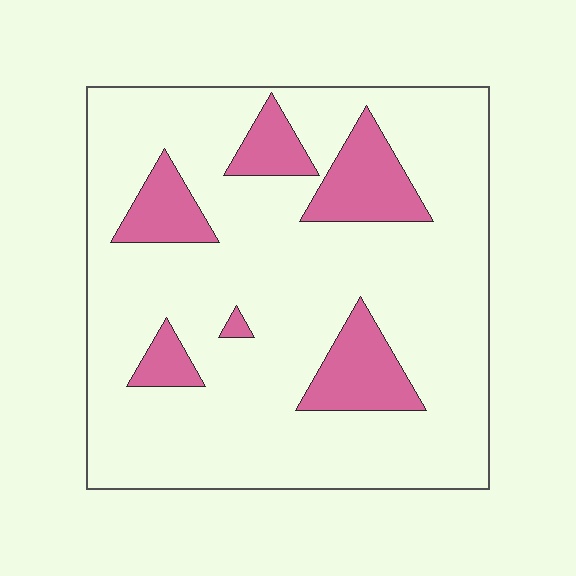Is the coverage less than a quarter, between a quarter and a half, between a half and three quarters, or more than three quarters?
Less than a quarter.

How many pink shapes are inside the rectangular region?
6.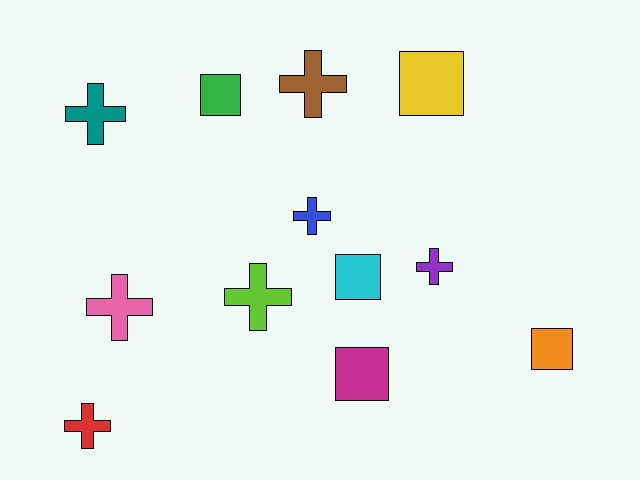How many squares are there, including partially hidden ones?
There are 5 squares.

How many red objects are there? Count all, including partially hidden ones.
There is 1 red object.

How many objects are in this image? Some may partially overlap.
There are 12 objects.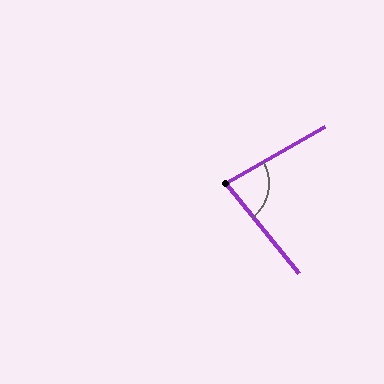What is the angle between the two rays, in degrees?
Approximately 81 degrees.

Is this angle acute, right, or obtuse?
It is acute.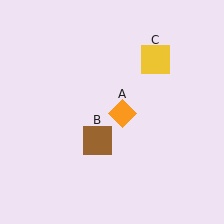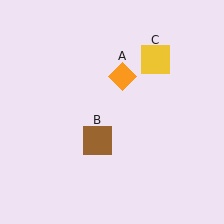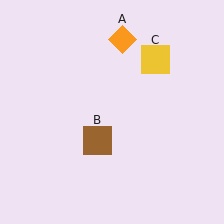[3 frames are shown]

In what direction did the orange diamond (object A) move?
The orange diamond (object A) moved up.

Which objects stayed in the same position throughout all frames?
Brown square (object B) and yellow square (object C) remained stationary.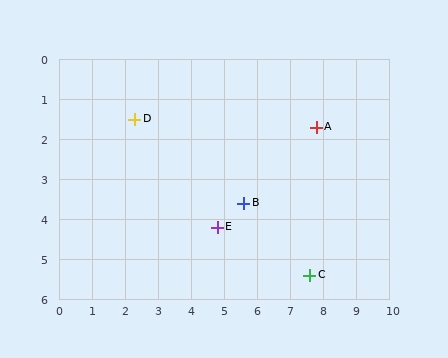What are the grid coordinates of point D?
Point D is at approximately (2.3, 1.5).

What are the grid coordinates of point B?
Point B is at approximately (5.6, 3.6).